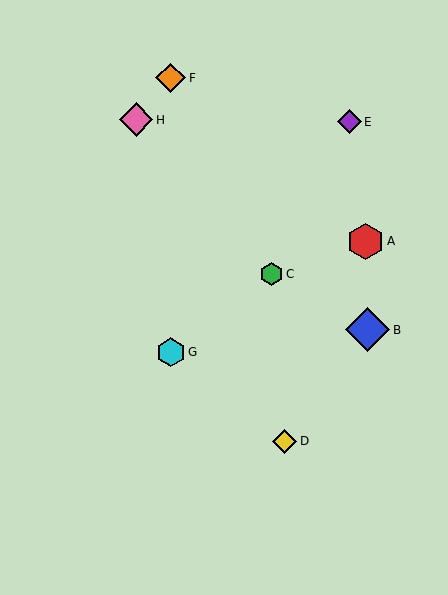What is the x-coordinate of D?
Object D is at x≈285.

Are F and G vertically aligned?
Yes, both are at x≈171.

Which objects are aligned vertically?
Objects F, G are aligned vertically.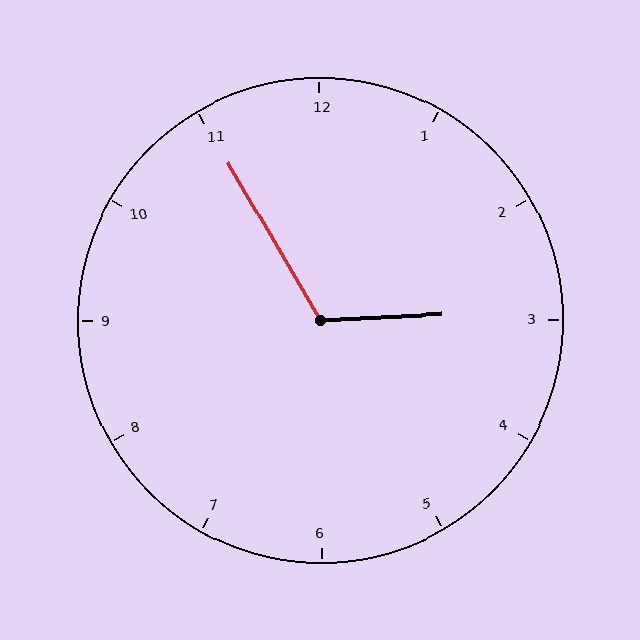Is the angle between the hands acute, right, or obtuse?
It is obtuse.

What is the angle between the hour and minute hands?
Approximately 118 degrees.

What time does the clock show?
2:55.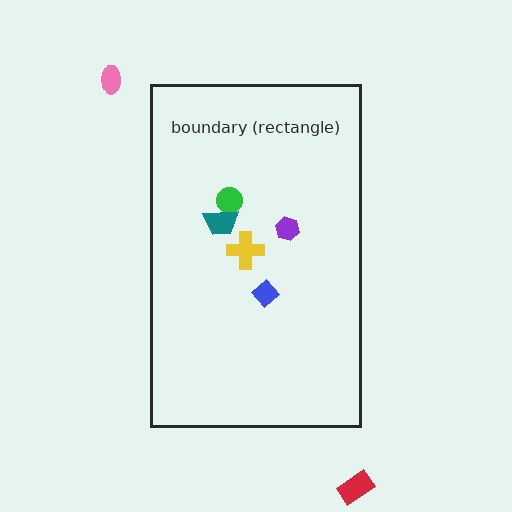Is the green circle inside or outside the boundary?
Inside.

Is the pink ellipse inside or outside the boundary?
Outside.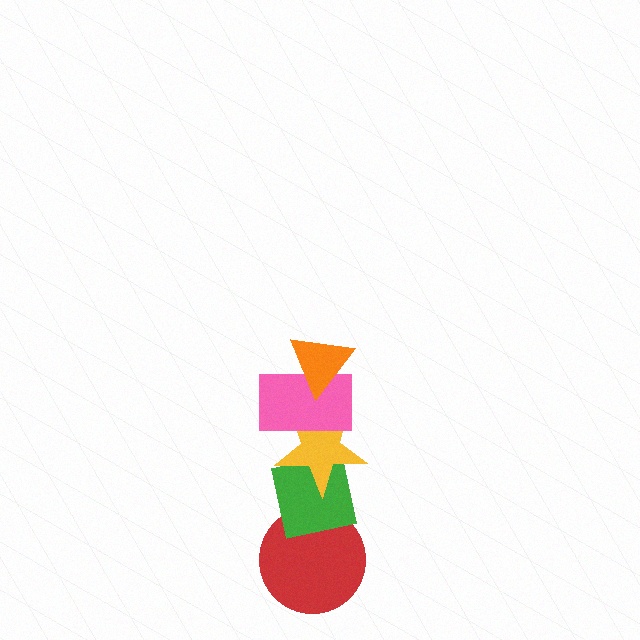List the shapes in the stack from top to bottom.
From top to bottom: the orange triangle, the pink rectangle, the yellow star, the green square, the red circle.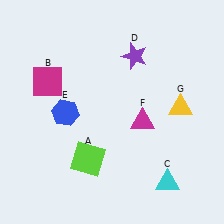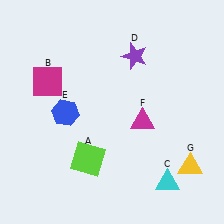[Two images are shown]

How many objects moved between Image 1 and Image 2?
1 object moved between the two images.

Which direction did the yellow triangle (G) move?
The yellow triangle (G) moved down.